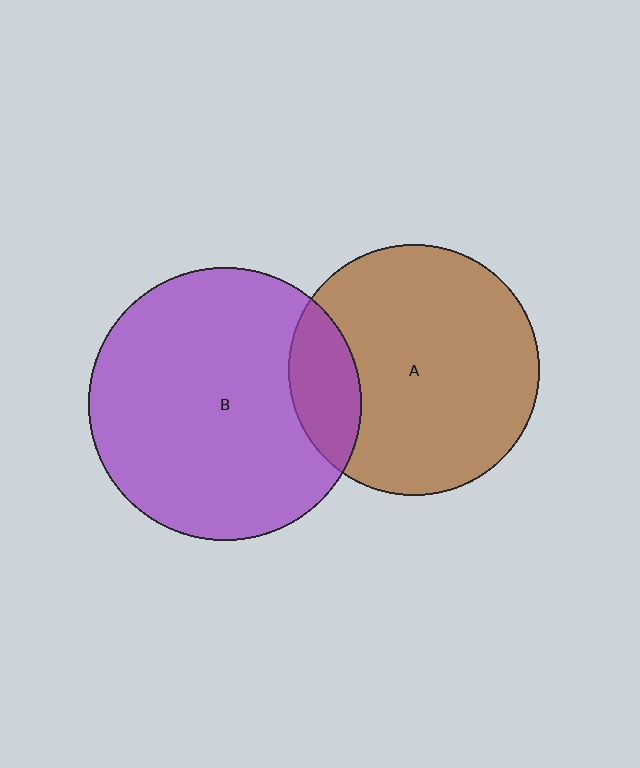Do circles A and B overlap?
Yes.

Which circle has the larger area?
Circle B (purple).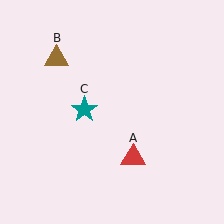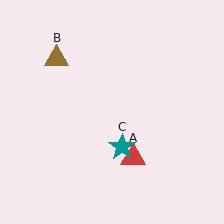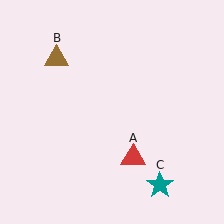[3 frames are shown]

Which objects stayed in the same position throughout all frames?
Red triangle (object A) and brown triangle (object B) remained stationary.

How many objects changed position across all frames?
1 object changed position: teal star (object C).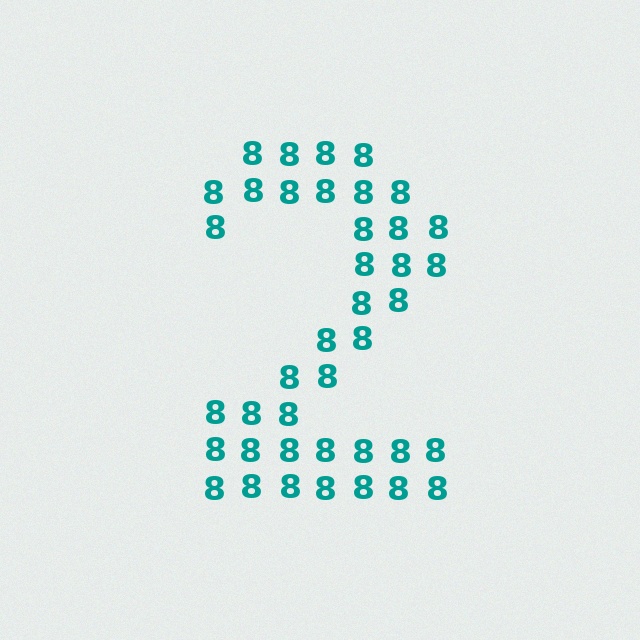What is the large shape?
The large shape is the digit 2.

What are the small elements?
The small elements are digit 8's.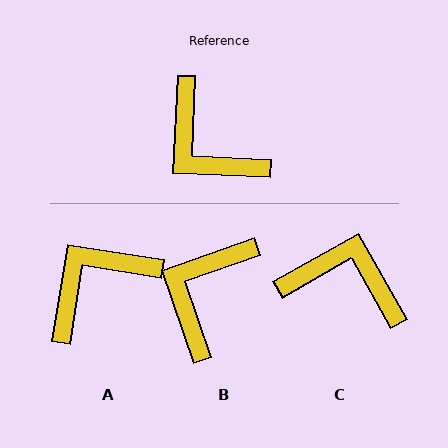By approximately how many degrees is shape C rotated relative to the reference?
Approximately 148 degrees clockwise.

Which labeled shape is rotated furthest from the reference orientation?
C, about 148 degrees away.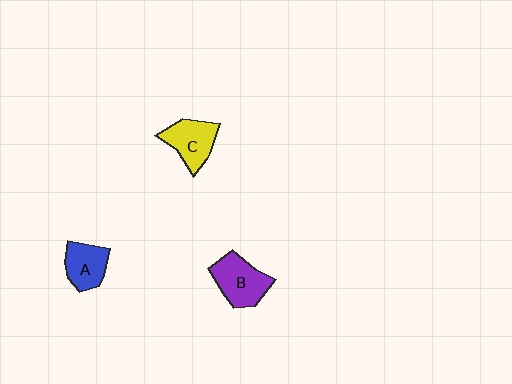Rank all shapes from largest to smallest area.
From largest to smallest: B (purple), C (yellow), A (blue).